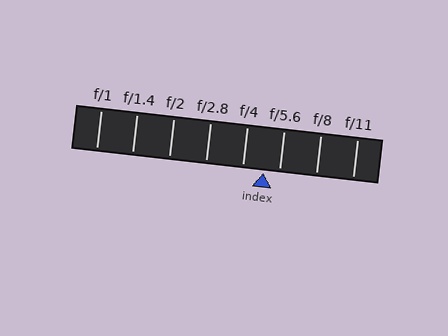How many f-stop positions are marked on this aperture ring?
There are 8 f-stop positions marked.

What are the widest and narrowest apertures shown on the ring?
The widest aperture shown is f/1 and the narrowest is f/11.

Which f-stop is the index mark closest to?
The index mark is closest to f/5.6.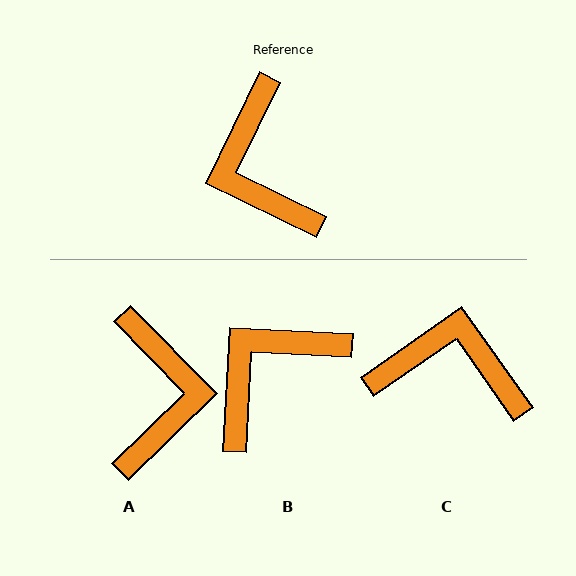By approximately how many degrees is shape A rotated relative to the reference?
Approximately 160 degrees counter-clockwise.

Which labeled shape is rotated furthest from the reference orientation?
A, about 160 degrees away.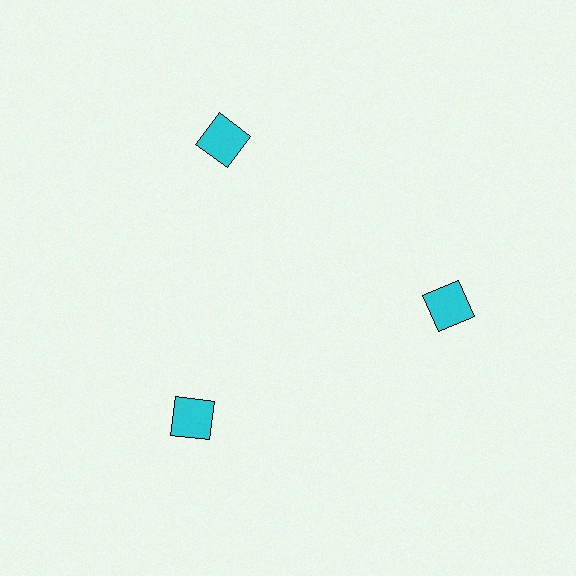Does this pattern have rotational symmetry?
Yes, this pattern has 3-fold rotational symmetry. It looks the same after rotating 120 degrees around the center.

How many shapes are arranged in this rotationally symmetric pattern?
There are 3 shapes, arranged in 3 groups of 1.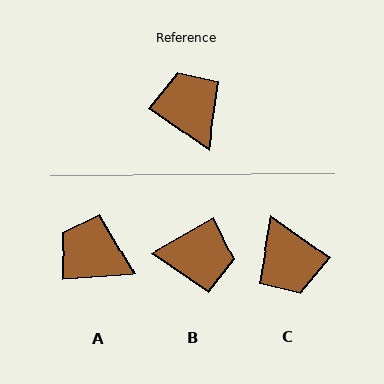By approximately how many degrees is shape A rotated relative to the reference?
Approximately 39 degrees counter-clockwise.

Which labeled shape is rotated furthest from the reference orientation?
C, about 179 degrees away.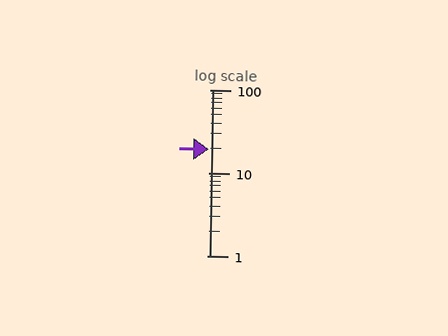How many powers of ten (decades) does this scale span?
The scale spans 2 decades, from 1 to 100.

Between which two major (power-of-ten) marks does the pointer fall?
The pointer is between 10 and 100.